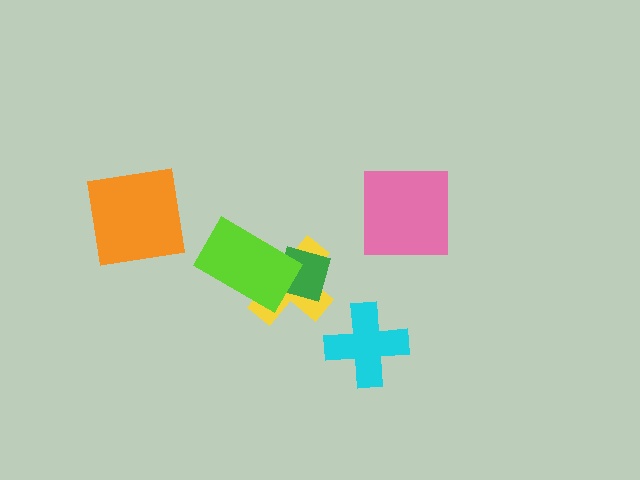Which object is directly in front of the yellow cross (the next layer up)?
The green diamond is directly in front of the yellow cross.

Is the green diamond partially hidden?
Yes, it is partially covered by another shape.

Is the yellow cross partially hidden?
Yes, it is partially covered by another shape.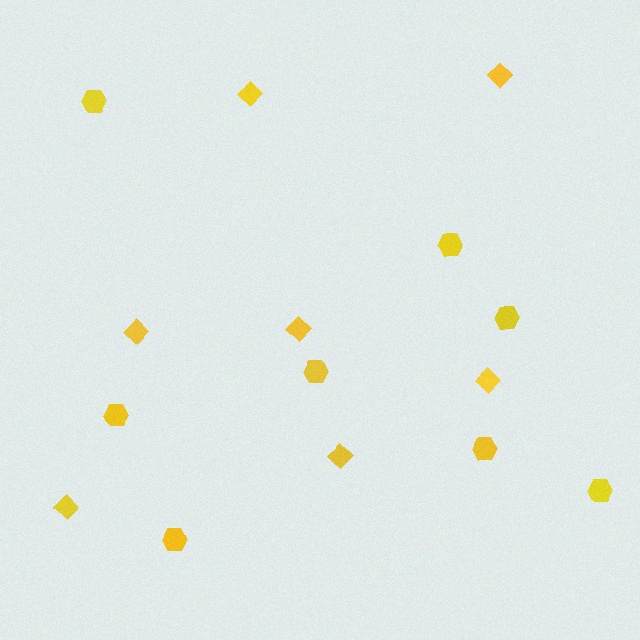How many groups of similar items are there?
There are 2 groups: one group of hexagons (8) and one group of diamonds (7).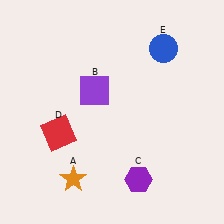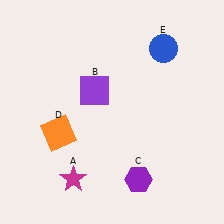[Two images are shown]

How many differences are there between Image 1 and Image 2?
There are 2 differences between the two images.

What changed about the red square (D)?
In Image 1, D is red. In Image 2, it changed to orange.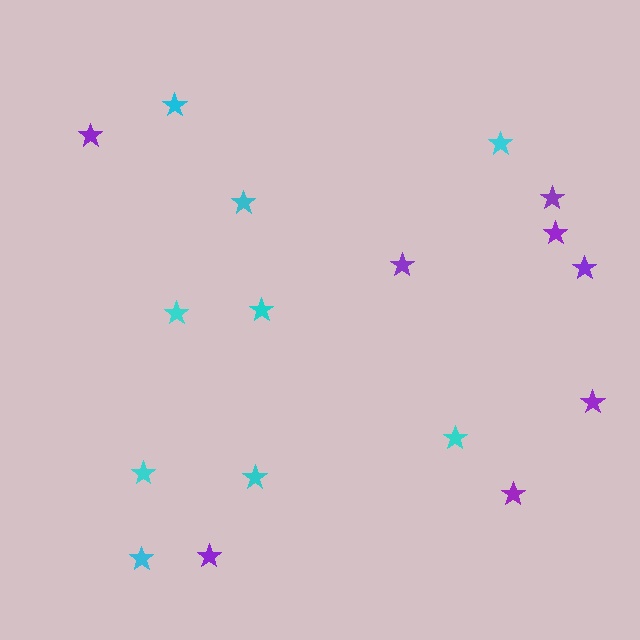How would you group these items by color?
There are 2 groups: one group of cyan stars (9) and one group of purple stars (8).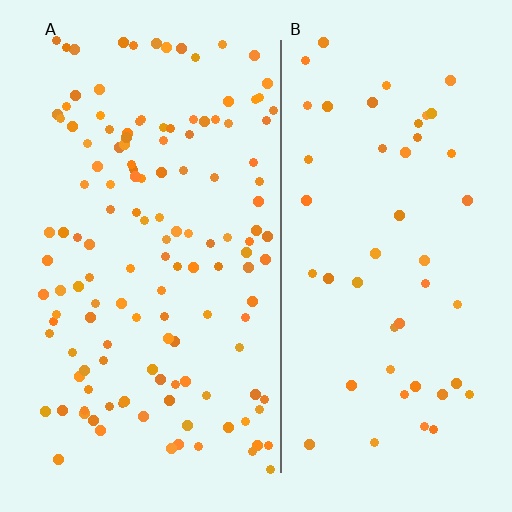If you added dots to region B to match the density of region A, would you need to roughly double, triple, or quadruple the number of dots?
Approximately triple.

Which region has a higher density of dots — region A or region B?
A (the left).